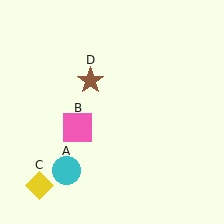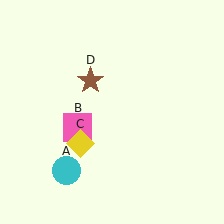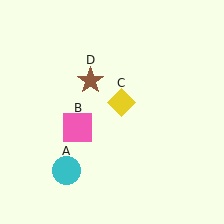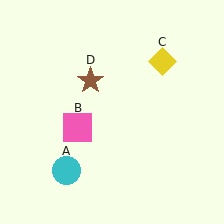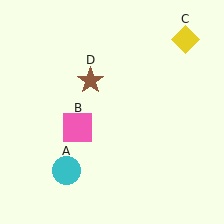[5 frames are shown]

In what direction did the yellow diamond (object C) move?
The yellow diamond (object C) moved up and to the right.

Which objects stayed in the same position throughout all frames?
Cyan circle (object A) and pink square (object B) and brown star (object D) remained stationary.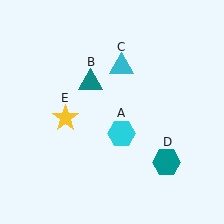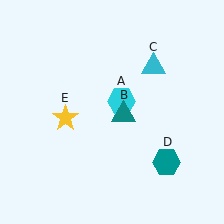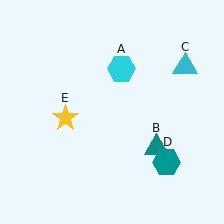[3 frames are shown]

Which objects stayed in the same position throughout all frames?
Teal hexagon (object D) and yellow star (object E) remained stationary.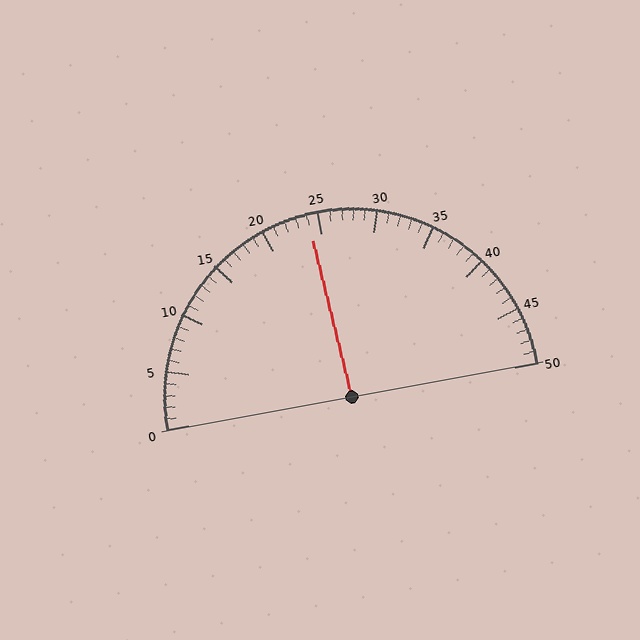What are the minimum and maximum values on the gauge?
The gauge ranges from 0 to 50.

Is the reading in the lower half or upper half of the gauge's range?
The reading is in the lower half of the range (0 to 50).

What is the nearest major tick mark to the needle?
The nearest major tick mark is 25.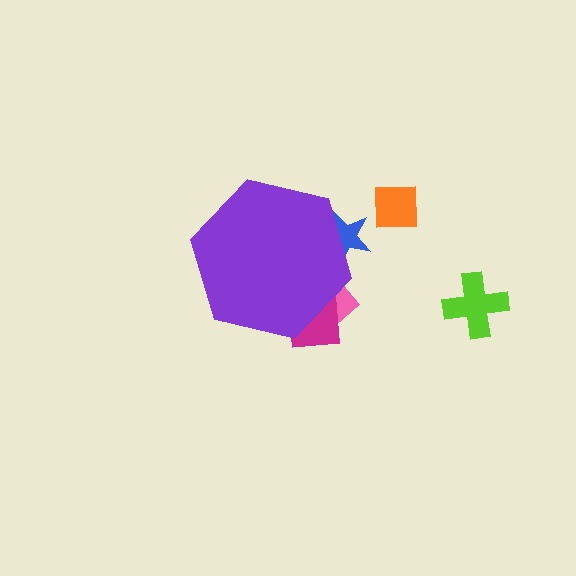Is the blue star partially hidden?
Yes, the blue star is partially hidden behind the purple hexagon.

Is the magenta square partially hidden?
Yes, the magenta square is partially hidden behind the purple hexagon.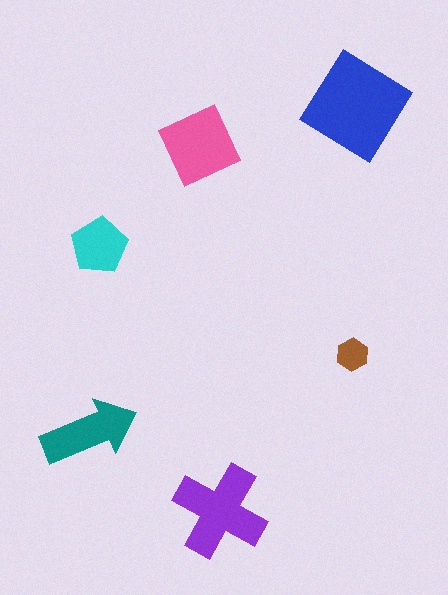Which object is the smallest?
The brown hexagon.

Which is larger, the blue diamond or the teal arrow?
The blue diamond.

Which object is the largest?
The blue diamond.